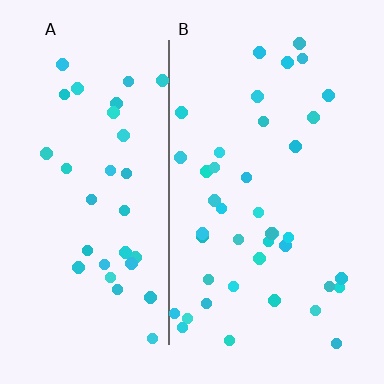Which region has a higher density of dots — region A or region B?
B (the right).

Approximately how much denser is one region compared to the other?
Approximately 1.2× — region B over region A.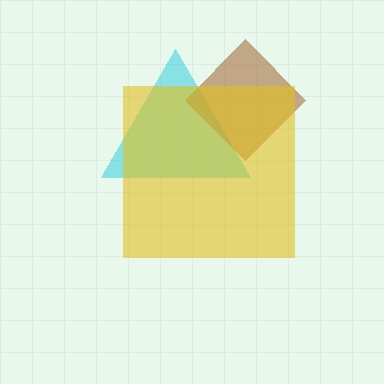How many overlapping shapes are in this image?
There are 3 overlapping shapes in the image.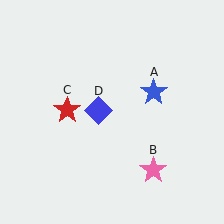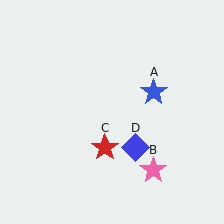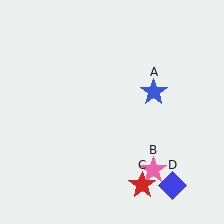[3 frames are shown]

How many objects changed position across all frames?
2 objects changed position: red star (object C), blue diamond (object D).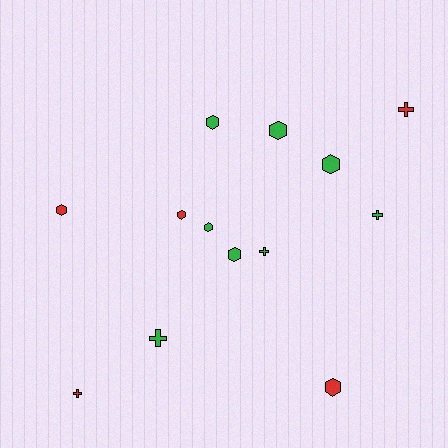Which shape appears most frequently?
Hexagon, with 8 objects.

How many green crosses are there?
There are 3 green crosses.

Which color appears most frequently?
Green, with 8 objects.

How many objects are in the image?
There are 13 objects.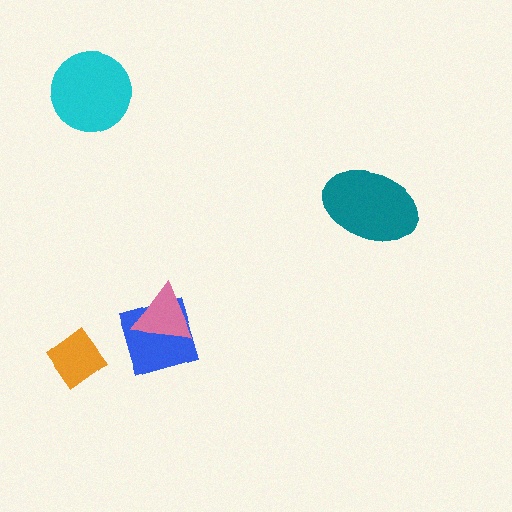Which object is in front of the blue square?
The pink triangle is in front of the blue square.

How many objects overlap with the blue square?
1 object overlaps with the blue square.